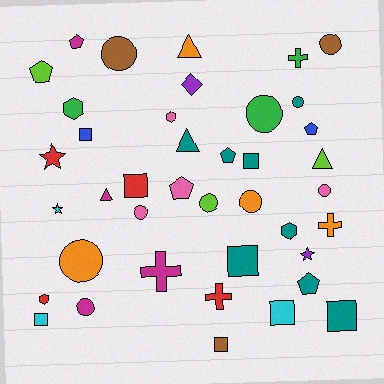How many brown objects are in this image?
There are 3 brown objects.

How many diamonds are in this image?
There is 1 diamond.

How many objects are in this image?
There are 40 objects.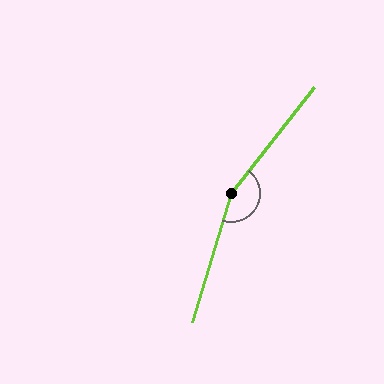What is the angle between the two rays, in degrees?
Approximately 158 degrees.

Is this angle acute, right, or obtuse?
It is obtuse.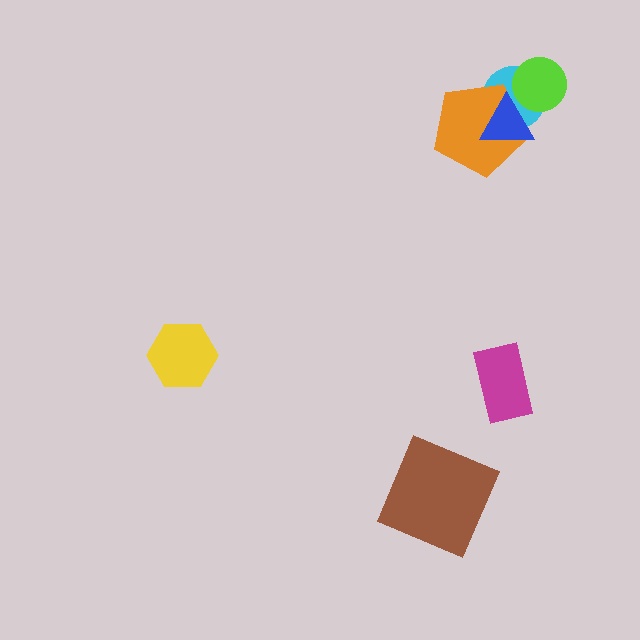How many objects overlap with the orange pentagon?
2 objects overlap with the orange pentagon.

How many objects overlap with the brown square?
0 objects overlap with the brown square.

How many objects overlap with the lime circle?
2 objects overlap with the lime circle.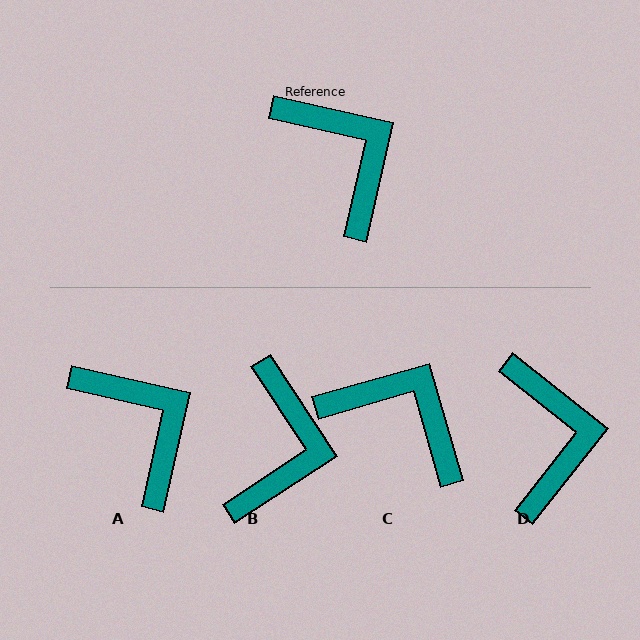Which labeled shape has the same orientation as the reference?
A.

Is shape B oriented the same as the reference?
No, it is off by about 44 degrees.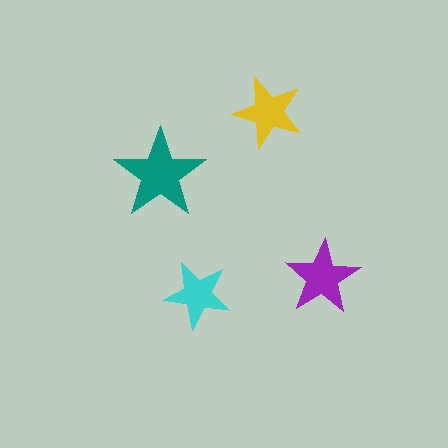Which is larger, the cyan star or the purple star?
The purple one.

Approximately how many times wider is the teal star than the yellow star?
About 1.5 times wider.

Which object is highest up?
The yellow star is topmost.